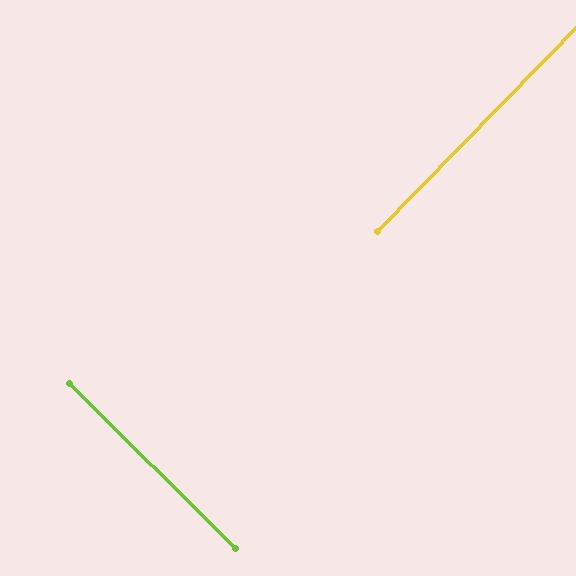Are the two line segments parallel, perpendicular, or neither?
Perpendicular — they meet at approximately 90°.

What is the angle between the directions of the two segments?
Approximately 90 degrees.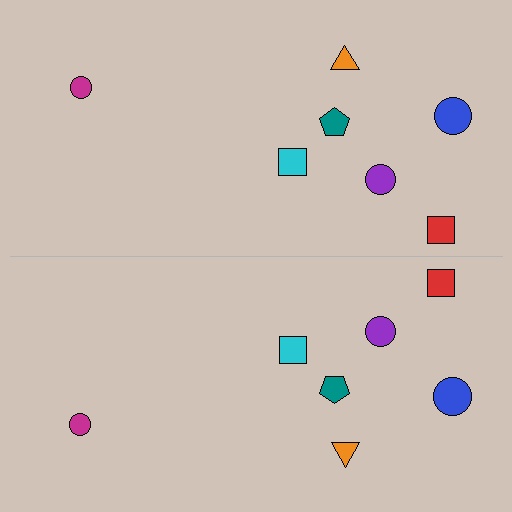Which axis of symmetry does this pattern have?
The pattern has a horizontal axis of symmetry running through the center of the image.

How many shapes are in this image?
There are 14 shapes in this image.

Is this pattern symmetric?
Yes, this pattern has bilateral (reflection) symmetry.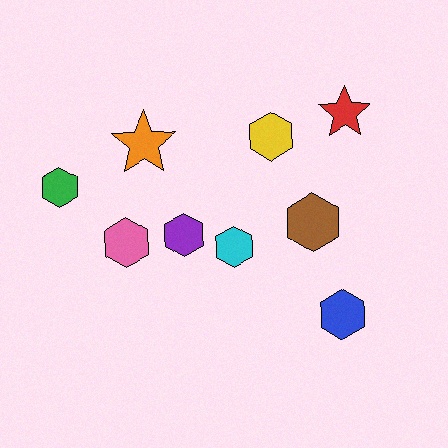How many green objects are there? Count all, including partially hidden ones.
There is 1 green object.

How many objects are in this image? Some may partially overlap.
There are 9 objects.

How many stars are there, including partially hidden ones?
There are 2 stars.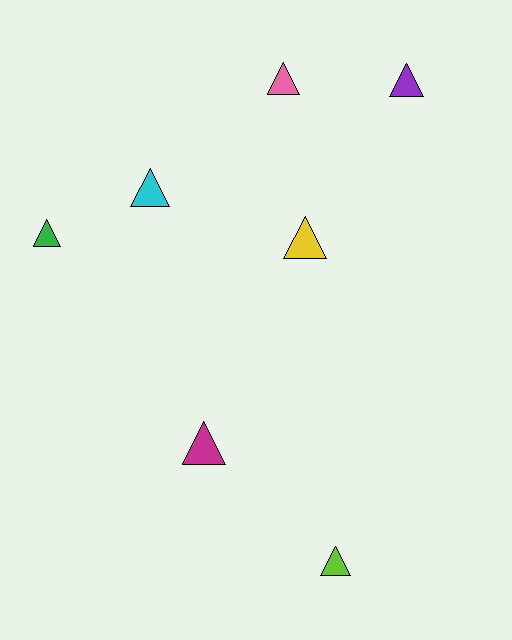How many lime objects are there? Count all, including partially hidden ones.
There is 1 lime object.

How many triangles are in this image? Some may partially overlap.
There are 7 triangles.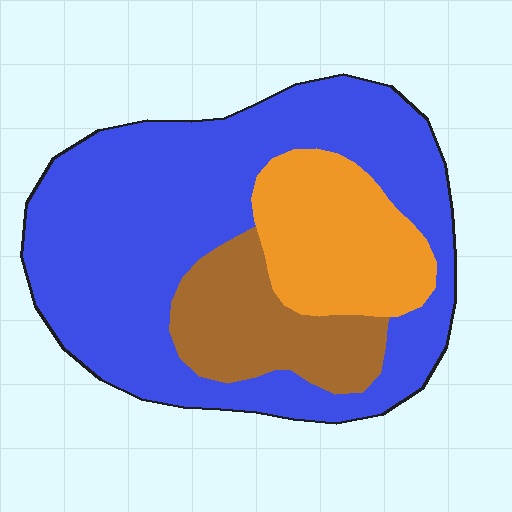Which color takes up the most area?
Blue, at roughly 65%.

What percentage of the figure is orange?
Orange covers around 20% of the figure.